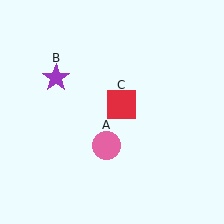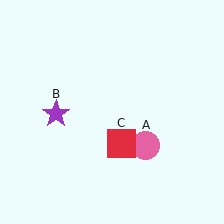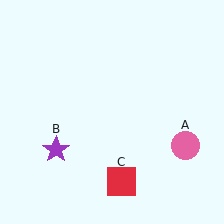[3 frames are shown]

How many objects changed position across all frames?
3 objects changed position: pink circle (object A), purple star (object B), red square (object C).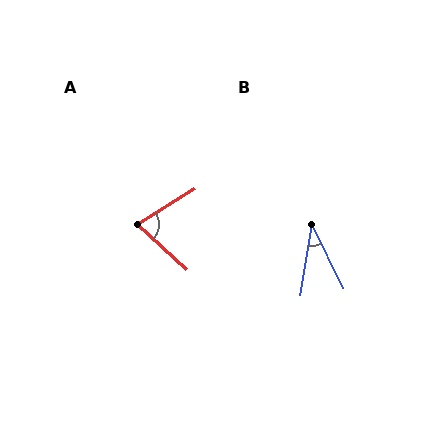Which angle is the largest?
A, at approximately 74 degrees.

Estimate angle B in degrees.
Approximately 35 degrees.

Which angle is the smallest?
B, at approximately 35 degrees.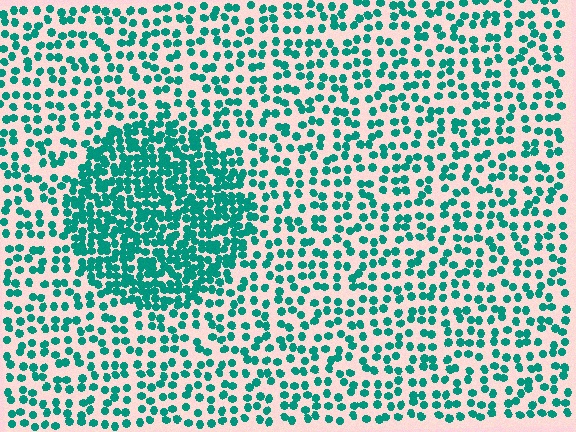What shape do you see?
I see a circle.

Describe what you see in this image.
The image contains small teal elements arranged at two different densities. A circle-shaped region is visible where the elements are more densely packed than the surrounding area.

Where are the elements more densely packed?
The elements are more densely packed inside the circle boundary.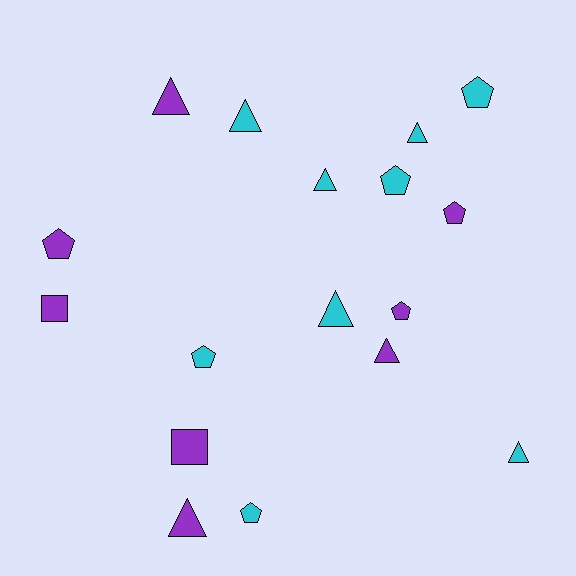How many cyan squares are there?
There are no cyan squares.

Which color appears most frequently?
Cyan, with 9 objects.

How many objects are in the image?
There are 17 objects.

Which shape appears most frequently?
Triangle, with 8 objects.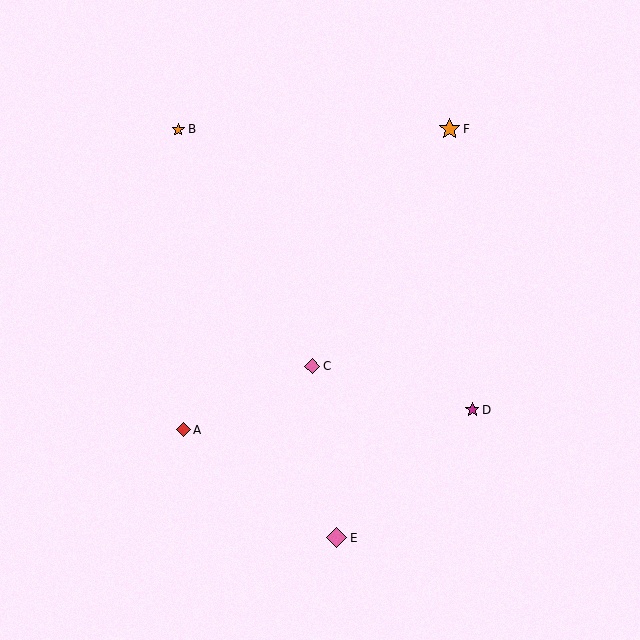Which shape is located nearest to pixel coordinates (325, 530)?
The pink diamond (labeled E) at (337, 538) is nearest to that location.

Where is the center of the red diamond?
The center of the red diamond is at (184, 430).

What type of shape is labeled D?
Shape D is a magenta star.